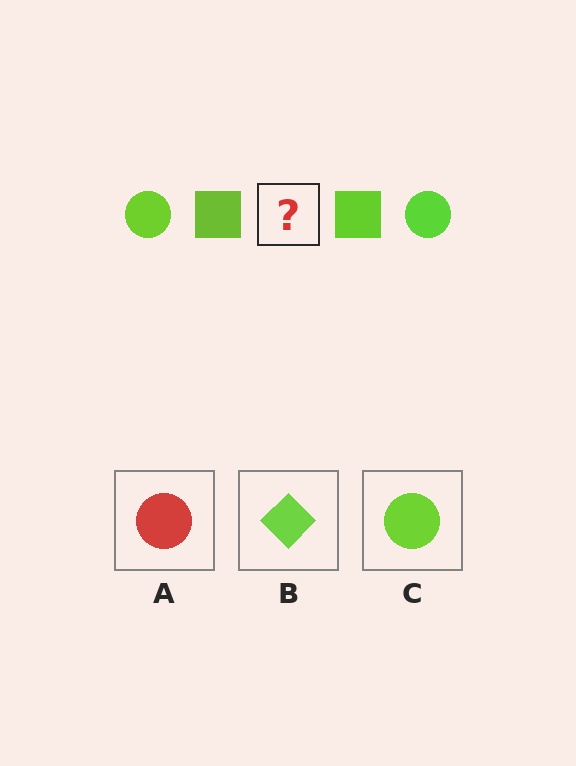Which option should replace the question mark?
Option C.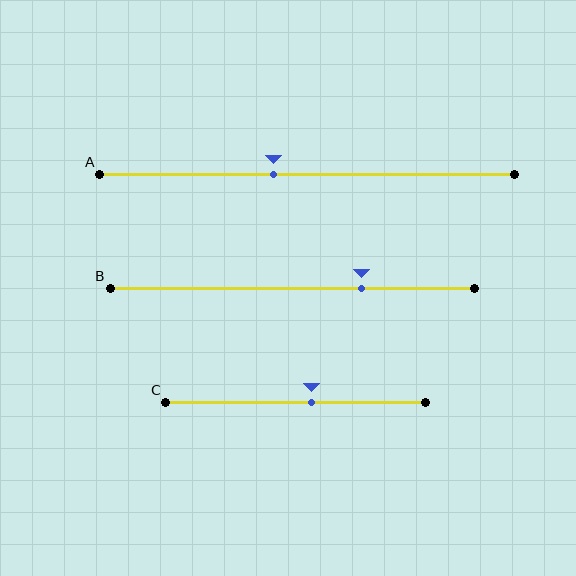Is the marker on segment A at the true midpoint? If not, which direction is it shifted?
No, the marker on segment A is shifted to the left by about 8% of the segment length.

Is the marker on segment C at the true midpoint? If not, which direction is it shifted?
No, the marker on segment C is shifted to the right by about 6% of the segment length.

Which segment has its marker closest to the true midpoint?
Segment C has its marker closest to the true midpoint.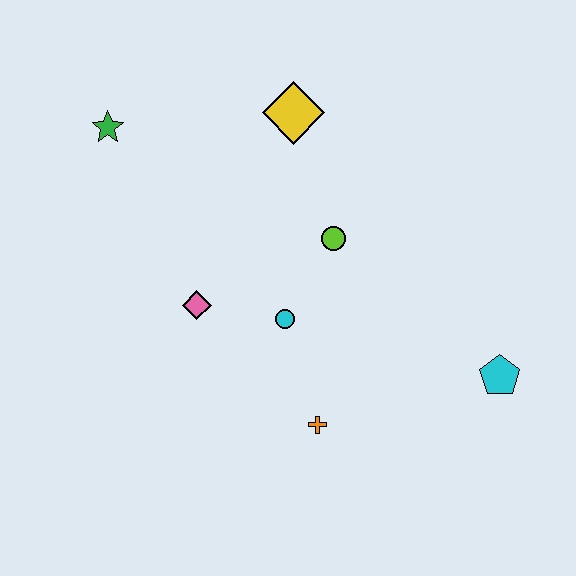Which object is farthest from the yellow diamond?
The cyan pentagon is farthest from the yellow diamond.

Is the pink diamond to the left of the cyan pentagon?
Yes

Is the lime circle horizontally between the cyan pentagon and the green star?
Yes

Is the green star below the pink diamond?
No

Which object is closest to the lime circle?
The cyan circle is closest to the lime circle.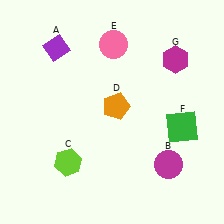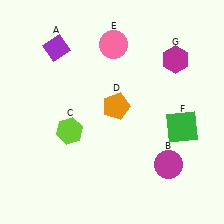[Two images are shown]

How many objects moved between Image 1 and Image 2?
1 object moved between the two images.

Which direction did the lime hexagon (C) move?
The lime hexagon (C) moved up.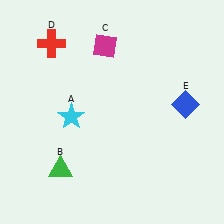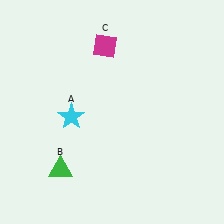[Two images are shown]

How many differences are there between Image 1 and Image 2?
There are 2 differences between the two images.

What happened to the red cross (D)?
The red cross (D) was removed in Image 2. It was in the top-left area of Image 1.